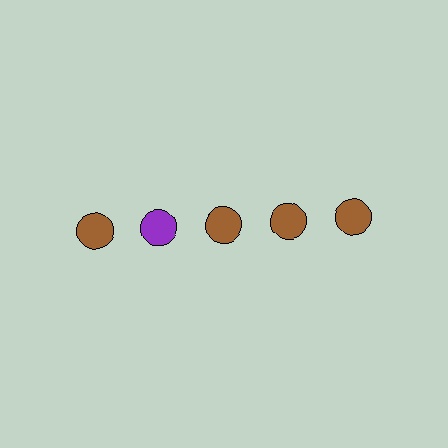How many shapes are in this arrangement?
There are 5 shapes arranged in a grid pattern.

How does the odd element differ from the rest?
It has a different color: purple instead of brown.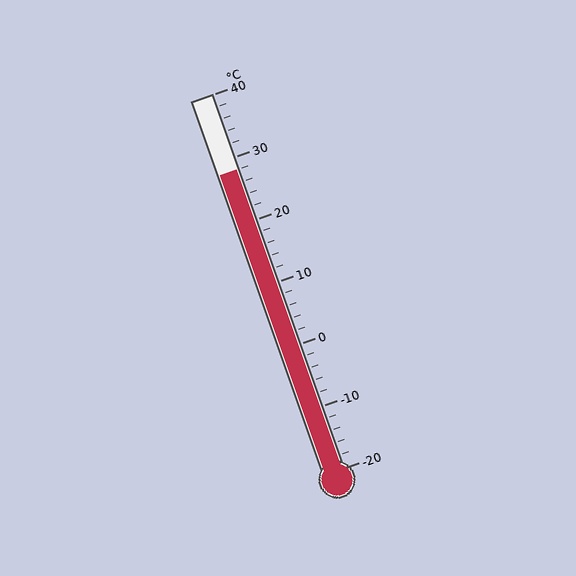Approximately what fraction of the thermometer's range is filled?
The thermometer is filled to approximately 80% of its range.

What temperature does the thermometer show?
The thermometer shows approximately 28°C.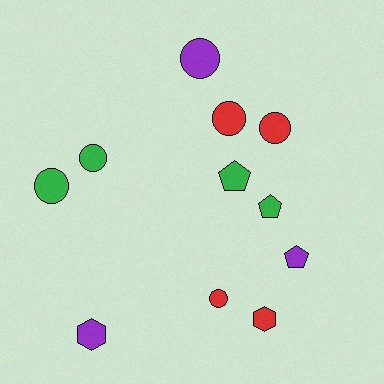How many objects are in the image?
There are 11 objects.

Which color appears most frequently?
Red, with 4 objects.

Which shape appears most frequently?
Circle, with 6 objects.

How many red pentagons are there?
There are no red pentagons.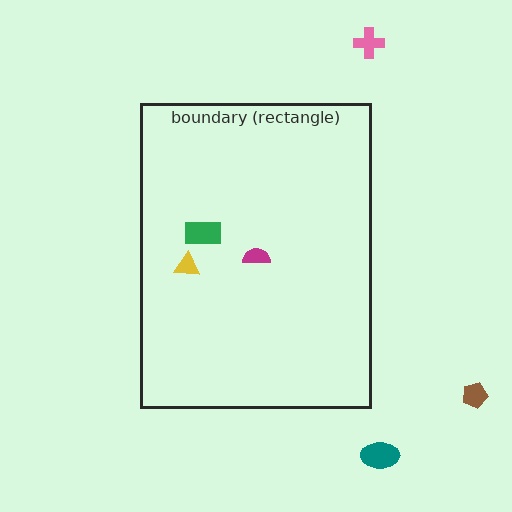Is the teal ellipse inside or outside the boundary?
Outside.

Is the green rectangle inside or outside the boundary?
Inside.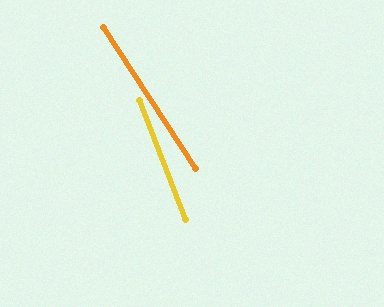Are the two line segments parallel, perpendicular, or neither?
Neither parallel nor perpendicular — they differ by about 12°.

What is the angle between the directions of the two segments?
Approximately 12 degrees.